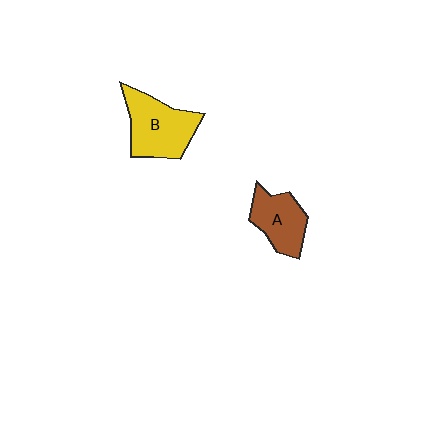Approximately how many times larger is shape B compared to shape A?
Approximately 1.4 times.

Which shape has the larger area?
Shape B (yellow).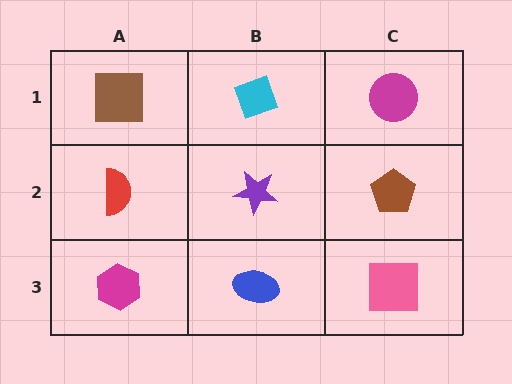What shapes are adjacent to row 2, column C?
A magenta circle (row 1, column C), a pink square (row 3, column C), a purple star (row 2, column B).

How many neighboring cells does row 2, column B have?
4.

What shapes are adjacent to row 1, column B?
A purple star (row 2, column B), a brown square (row 1, column A), a magenta circle (row 1, column C).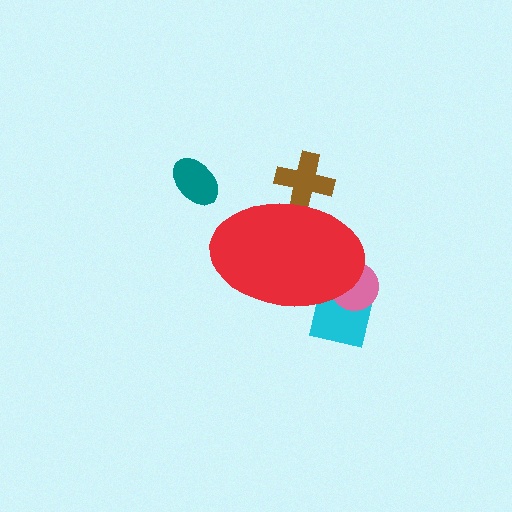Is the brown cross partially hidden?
Yes, the brown cross is partially hidden behind the red ellipse.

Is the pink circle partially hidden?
Yes, the pink circle is partially hidden behind the red ellipse.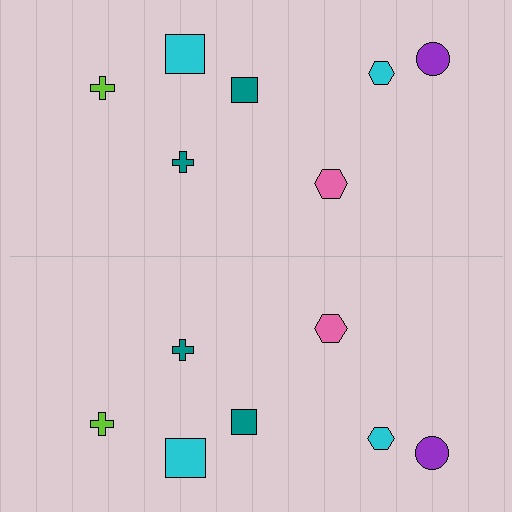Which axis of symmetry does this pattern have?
The pattern has a horizontal axis of symmetry running through the center of the image.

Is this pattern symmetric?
Yes, this pattern has bilateral (reflection) symmetry.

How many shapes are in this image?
There are 14 shapes in this image.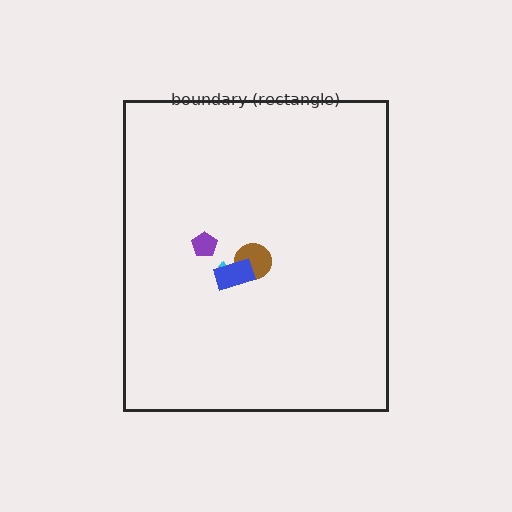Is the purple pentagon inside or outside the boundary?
Inside.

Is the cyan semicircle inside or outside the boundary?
Inside.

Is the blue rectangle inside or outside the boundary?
Inside.